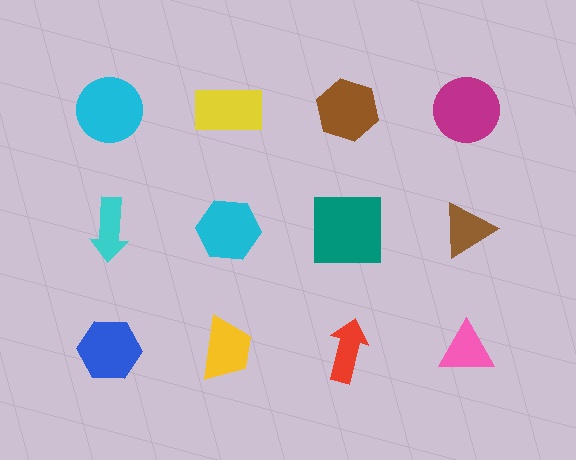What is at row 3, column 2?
A yellow trapezoid.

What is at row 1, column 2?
A yellow rectangle.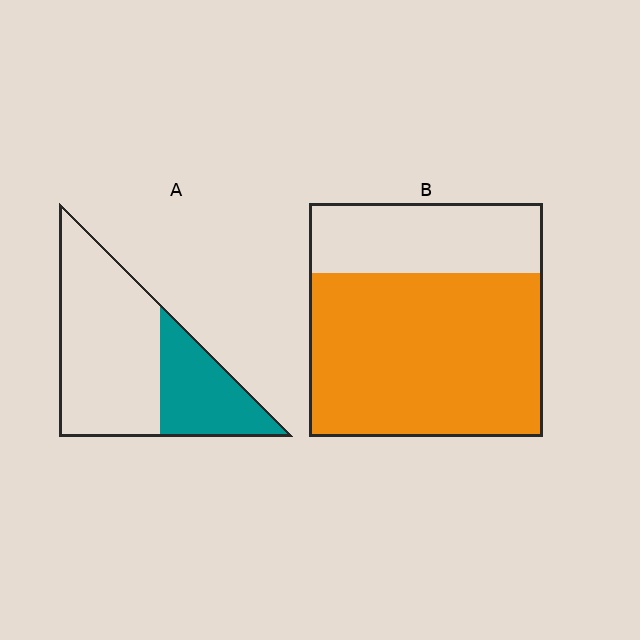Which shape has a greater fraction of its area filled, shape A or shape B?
Shape B.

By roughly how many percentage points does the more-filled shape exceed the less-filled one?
By roughly 40 percentage points (B over A).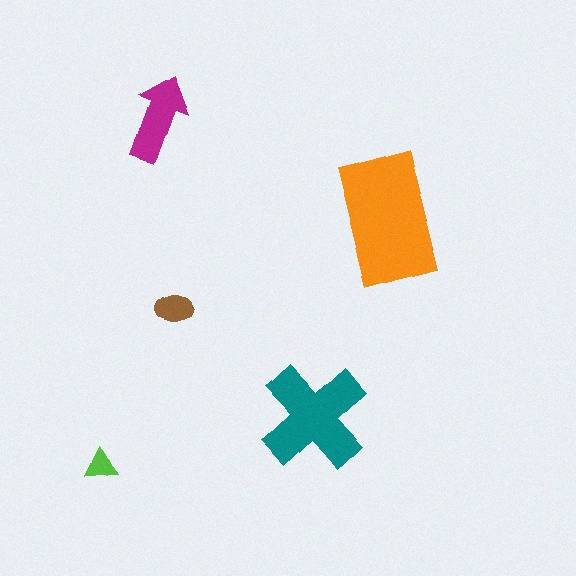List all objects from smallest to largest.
The lime triangle, the brown ellipse, the magenta arrow, the teal cross, the orange rectangle.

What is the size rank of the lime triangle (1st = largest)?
5th.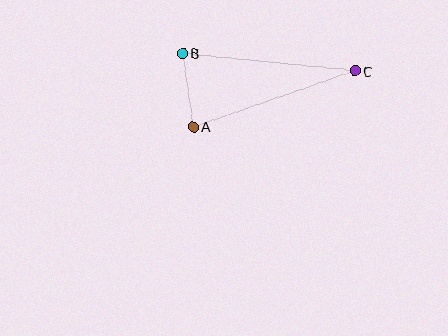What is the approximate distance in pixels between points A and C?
The distance between A and C is approximately 171 pixels.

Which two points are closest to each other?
Points A and B are closest to each other.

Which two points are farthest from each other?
Points B and C are farthest from each other.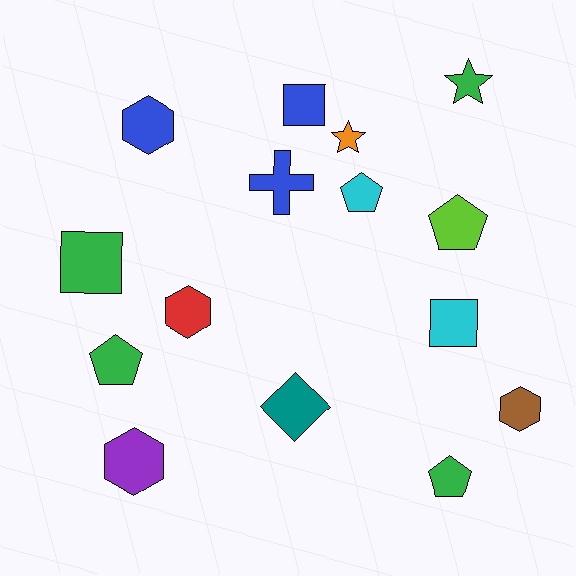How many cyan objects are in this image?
There are 2 cyan objects.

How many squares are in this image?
There are 3 squares.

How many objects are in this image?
There are 15 objects.